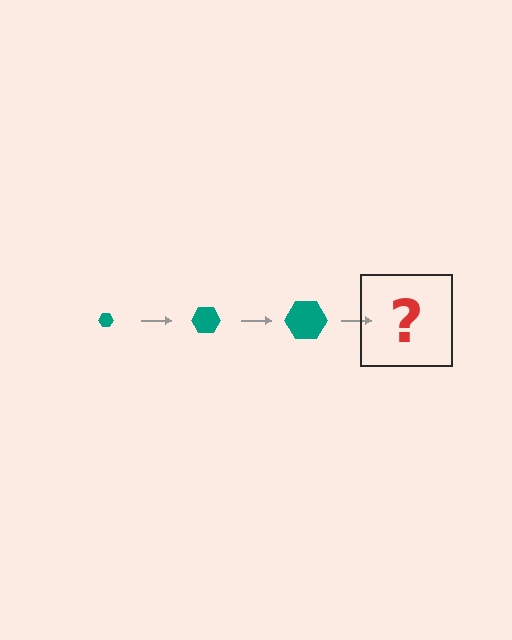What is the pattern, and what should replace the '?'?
The pattern is that the hexagon gets progressively larger each step. The '?' should be a teal hexagon, larger than the previous one.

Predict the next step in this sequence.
The next step is a teal hexagon, larger than the previous one.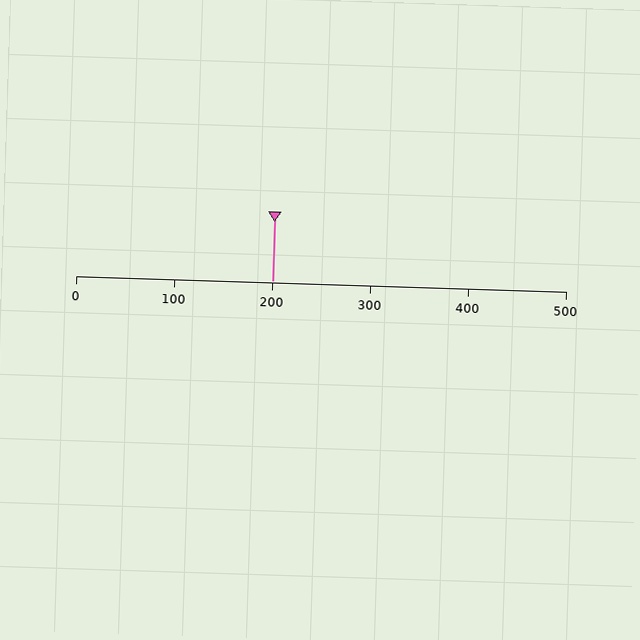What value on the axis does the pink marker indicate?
The marker indicates approximately 200.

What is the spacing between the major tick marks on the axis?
The major ticks are spaced 100 apart.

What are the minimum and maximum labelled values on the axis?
The axis runs from 0 to 500.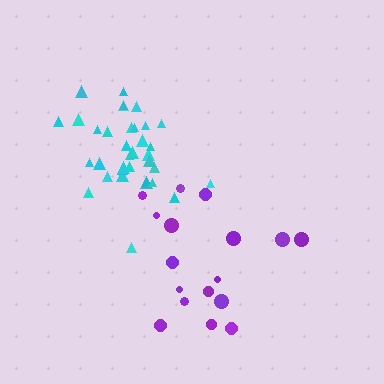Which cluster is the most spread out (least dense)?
Purple.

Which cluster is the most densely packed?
Cyan.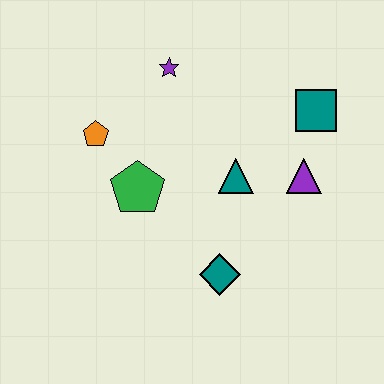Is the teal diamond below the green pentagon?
Yes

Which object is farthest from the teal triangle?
The orange pentagon is farthest from the teal triangle.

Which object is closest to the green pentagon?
The orange pentagon is closest to the green pentagon.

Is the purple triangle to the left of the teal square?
Yes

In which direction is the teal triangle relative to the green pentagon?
The teal triangle is to the right of the green pentagon.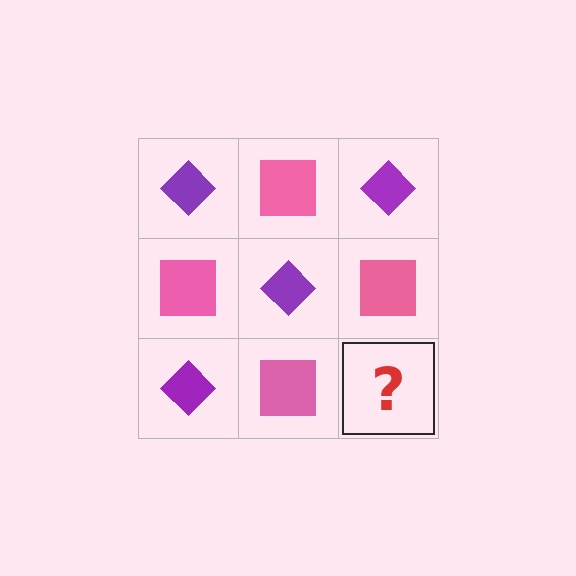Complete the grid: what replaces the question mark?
The question mark should be replaced with a purple diamond.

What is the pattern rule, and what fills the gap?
The rule is that it alternates purple diamond and pink square in a checkerboard pattern. The gap should be filled with a purple diamond.